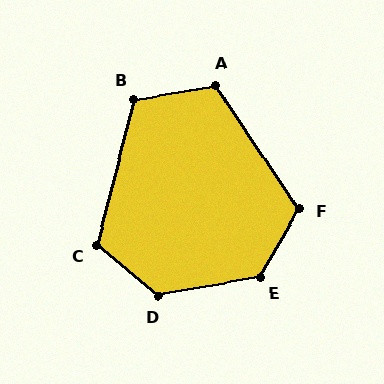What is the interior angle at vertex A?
Approximately 114 degrees (obtuse).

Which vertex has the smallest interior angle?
B, at approximately 114 degrees.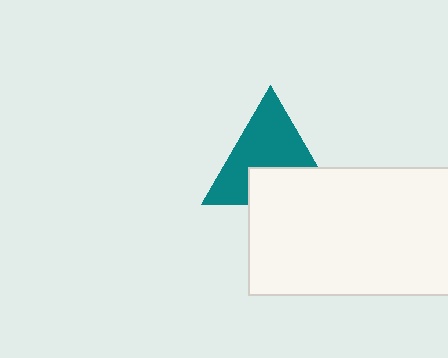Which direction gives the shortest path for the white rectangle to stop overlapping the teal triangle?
Moving down gives the shortest separation.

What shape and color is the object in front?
The object in front is a white rectangle.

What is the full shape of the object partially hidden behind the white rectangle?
The partially hidden object is a teal triangle.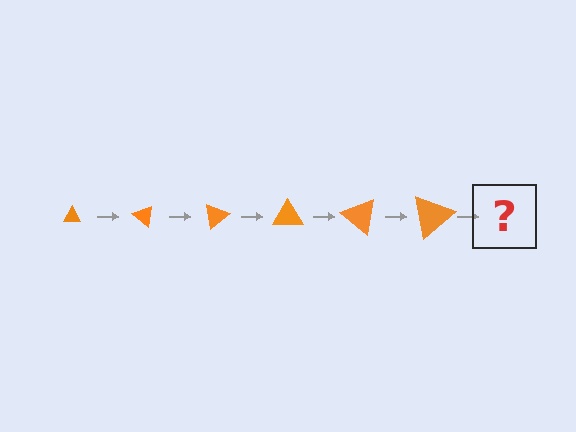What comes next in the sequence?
The next element should be a triangle, larger than the previous one and rotated 240 degrees from the start.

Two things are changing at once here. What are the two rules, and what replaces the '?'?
The two rules are that the triangle grows larger each step and it rotates 40 degrees each step. The '?' should be a triangle, larger than the previous one and rotated 240 degrees from the start.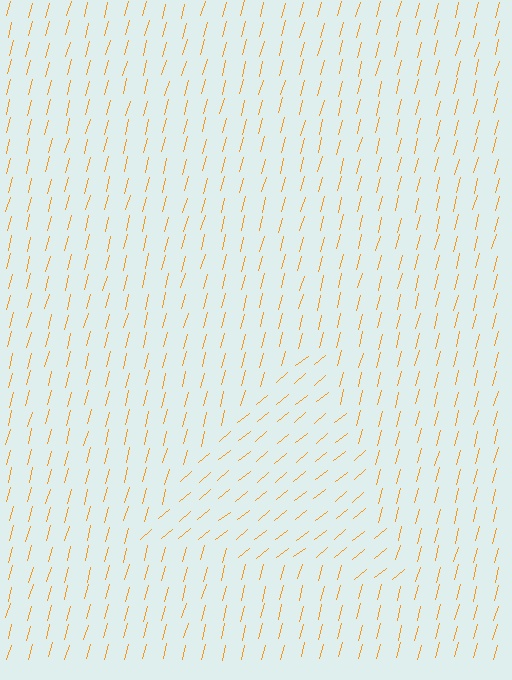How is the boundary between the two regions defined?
The boundary is defined purely by a change in line orientation (approximately 36 degrees difference). All lines are the same color and thickness.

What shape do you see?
I see a triangle.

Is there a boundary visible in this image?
Yes, there is a texture boundary formed by a change in line orientation.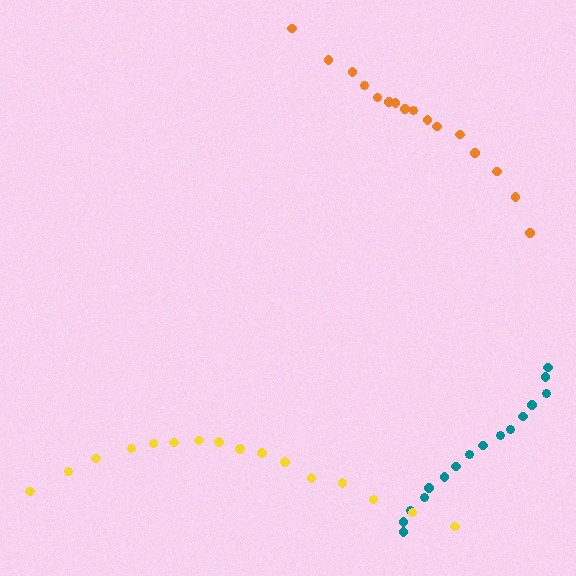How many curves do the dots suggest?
There are 3 distinct paths.